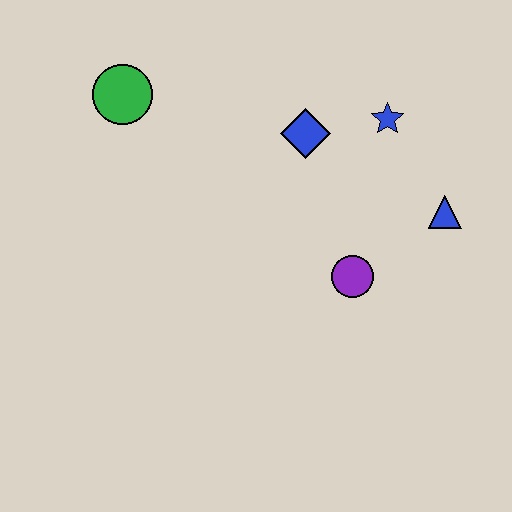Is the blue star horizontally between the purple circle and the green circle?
No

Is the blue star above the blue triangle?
Yes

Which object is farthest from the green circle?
The blue triangle is farthest from the green circle.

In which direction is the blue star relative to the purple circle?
The blue star is above the purple circle.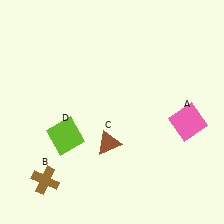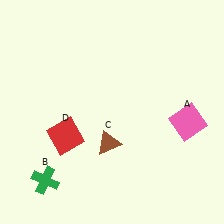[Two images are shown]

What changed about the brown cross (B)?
In Image 1, B is brown. In Image 2, it changed to green.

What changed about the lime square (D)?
In Image 1, D is lime. In Image 2, it changed to red.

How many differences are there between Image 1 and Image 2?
There are 2 differences between the two images.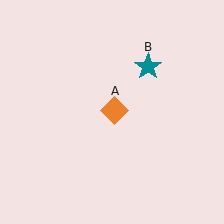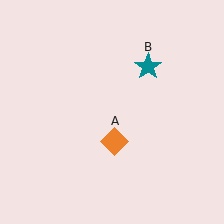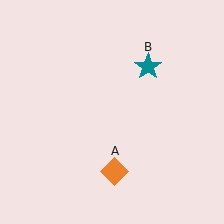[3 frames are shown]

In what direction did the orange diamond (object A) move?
The orange diamond (object A) moved down.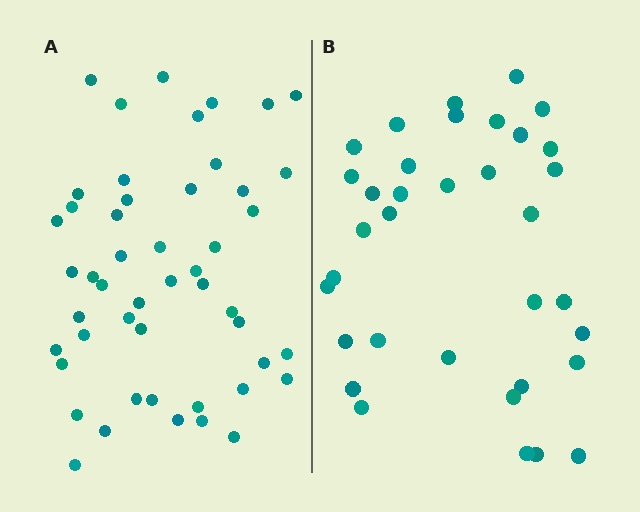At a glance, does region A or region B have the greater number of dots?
Region A (the left region) has more dots.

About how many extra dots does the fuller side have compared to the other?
Region A has approximately 15 more dots than region B.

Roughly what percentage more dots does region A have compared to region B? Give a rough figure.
About 40% more.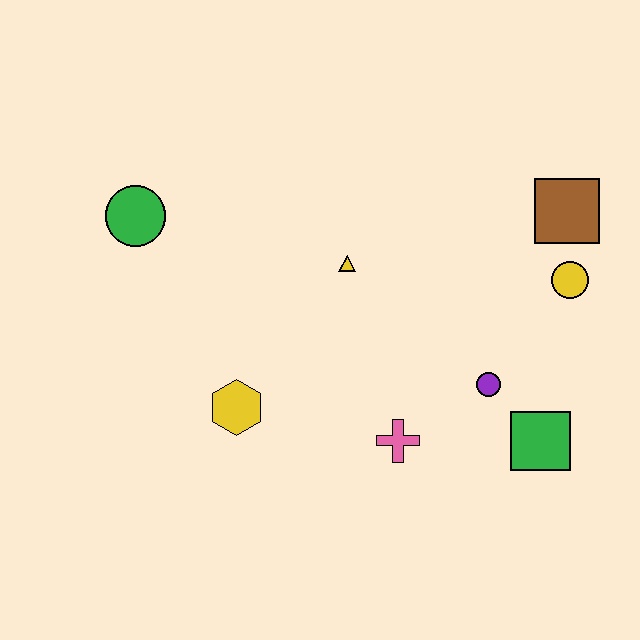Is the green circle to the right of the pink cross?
No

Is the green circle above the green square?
Yes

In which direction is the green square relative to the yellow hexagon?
The green square is to the right of the yellow hexagon.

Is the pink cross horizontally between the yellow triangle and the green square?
Yes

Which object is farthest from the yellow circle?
The green circle is farthest from the yellow circle.